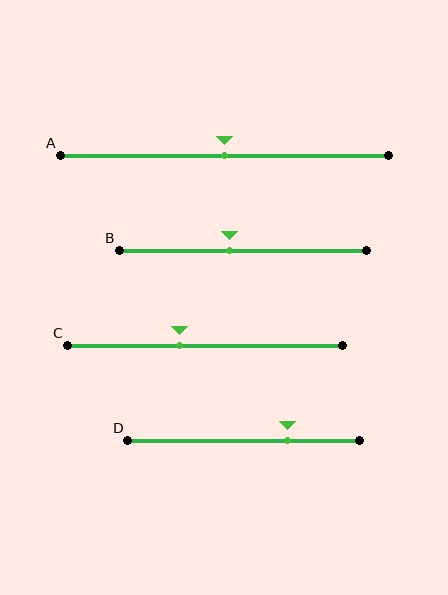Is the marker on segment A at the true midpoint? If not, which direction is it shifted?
Yes, the marker on segment A is at the true midpoint.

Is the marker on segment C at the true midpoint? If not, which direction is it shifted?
No, the marker on segment C is shifted to the left by about 9% of the segment length.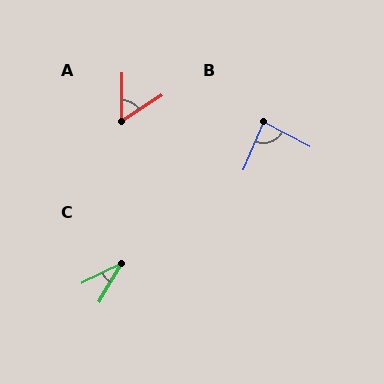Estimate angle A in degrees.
Approximately 57 degrees.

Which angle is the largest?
B, at approximately 85 degrees.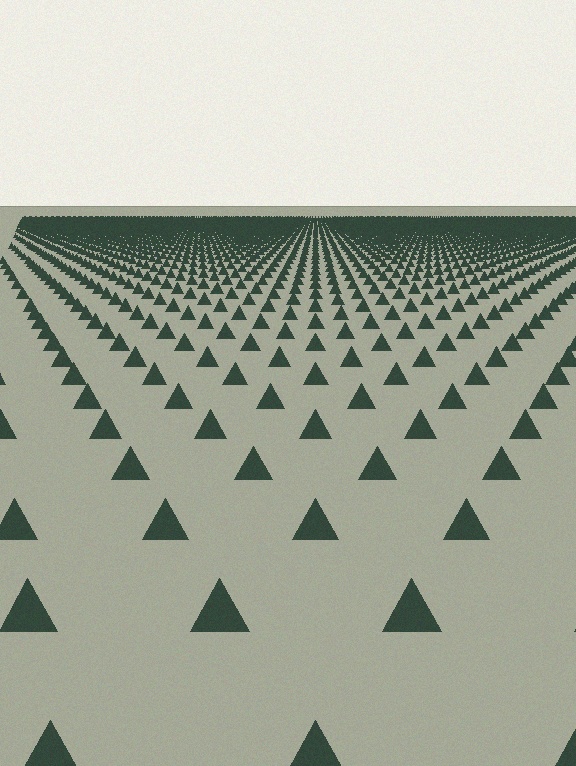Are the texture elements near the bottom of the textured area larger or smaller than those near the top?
Larger. Near the bottom, elements are closer to the viewer and appear at a bigger on-screen size.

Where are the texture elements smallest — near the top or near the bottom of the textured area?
Near the top.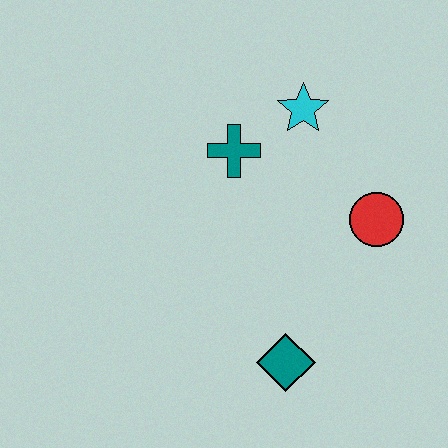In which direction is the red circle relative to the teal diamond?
The red circle is above the teal diamond.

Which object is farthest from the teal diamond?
The cyan star is farthest from the teal diamond.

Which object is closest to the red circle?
The cyan star is closest to the red circle.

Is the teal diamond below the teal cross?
Yes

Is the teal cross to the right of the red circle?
No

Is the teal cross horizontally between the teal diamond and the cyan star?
No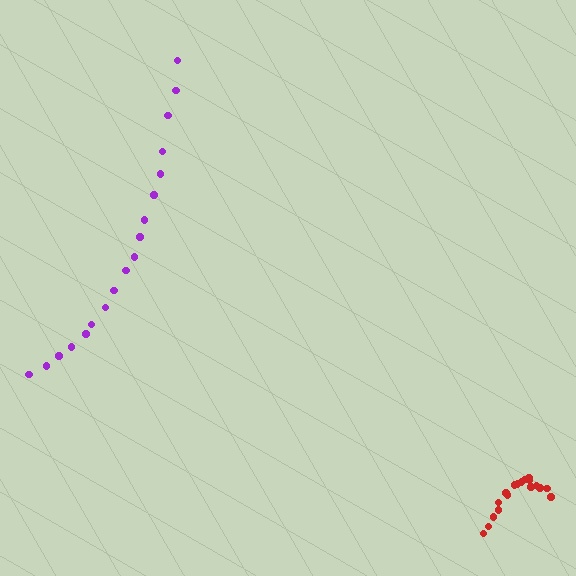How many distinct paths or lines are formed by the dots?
There are 2 distinct paths.